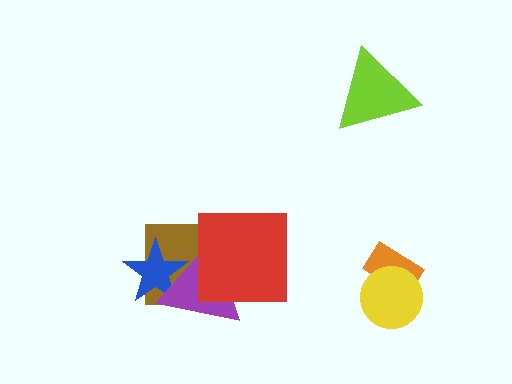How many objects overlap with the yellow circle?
1 object overlaps with the yellow circle.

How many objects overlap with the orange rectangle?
1 object overlaps with the orange rectangle.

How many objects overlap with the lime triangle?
0 objects overlap with the lime triangle.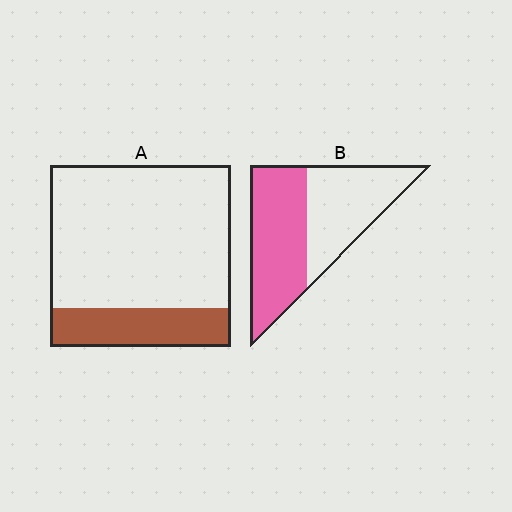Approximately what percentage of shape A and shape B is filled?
A is approximately 20% and B is approximately 55%.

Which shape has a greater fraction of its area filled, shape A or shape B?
Shape B.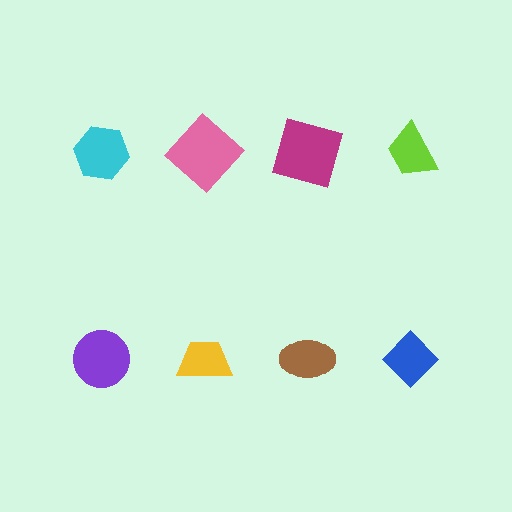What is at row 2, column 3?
A brown ellipse.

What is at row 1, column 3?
A magenta square.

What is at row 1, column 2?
A pink diamond.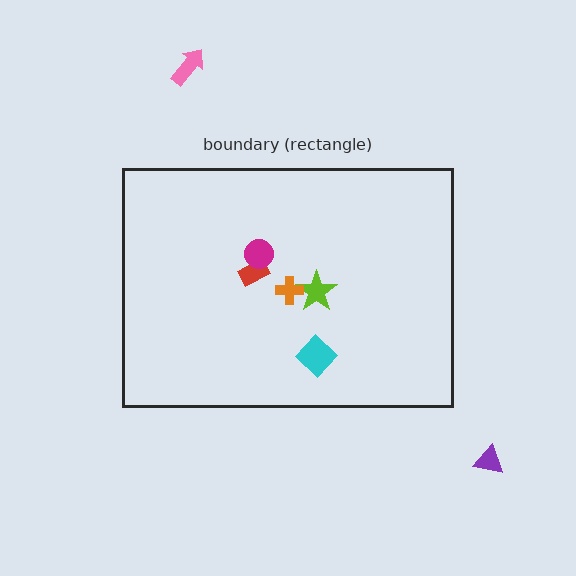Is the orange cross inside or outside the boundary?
Inside.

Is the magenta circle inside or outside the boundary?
Inside.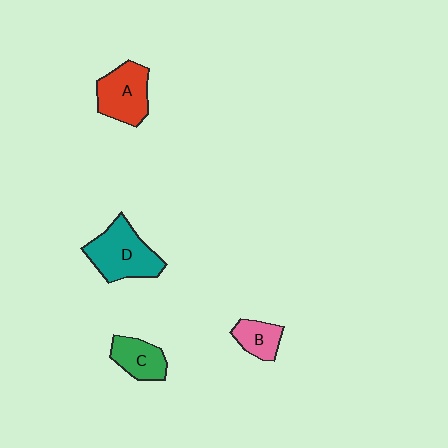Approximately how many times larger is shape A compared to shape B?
Approximately 1.7 times.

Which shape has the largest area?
Shape D (teal).